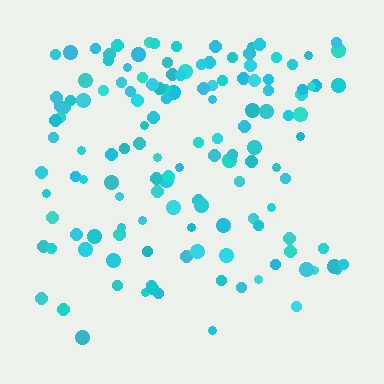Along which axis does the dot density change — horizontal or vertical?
Vertical.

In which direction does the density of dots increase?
From bottom to top, with the top side densest.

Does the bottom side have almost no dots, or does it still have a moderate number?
Still a moderate number, just noticeably fewer than the top.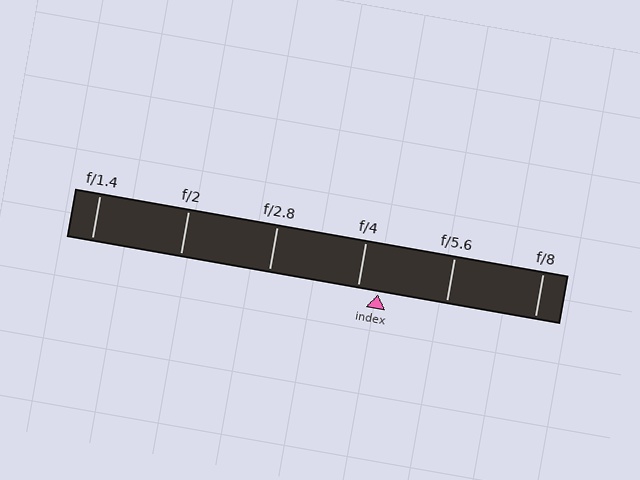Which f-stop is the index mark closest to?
The index mark is closest to f/4.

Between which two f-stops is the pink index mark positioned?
The index mark is between f/4 and f/5.6.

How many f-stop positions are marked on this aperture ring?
There are 6 f-stop positions marked.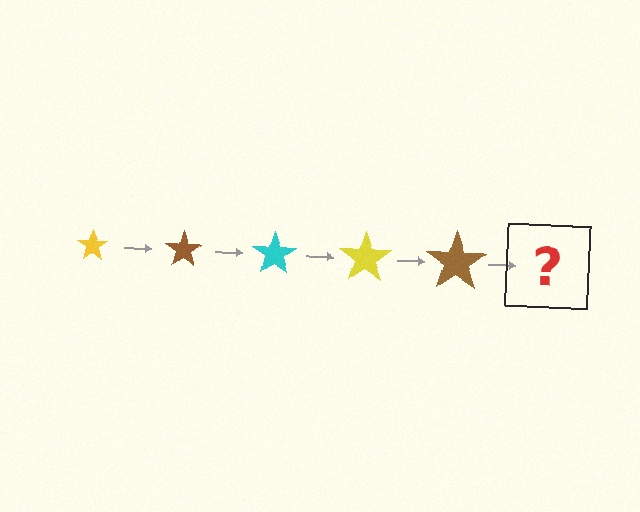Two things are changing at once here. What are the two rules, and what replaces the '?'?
The two rules are that the star grows larger each step and the color cycles through yellow, brown, and cyan. The '?' should be a cyan star, larger than the previous one.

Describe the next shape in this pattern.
It should be a cyan star, larger than the previous one.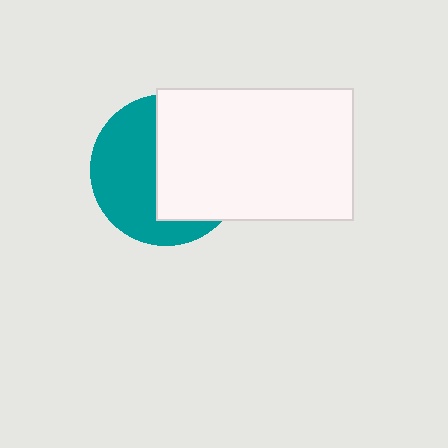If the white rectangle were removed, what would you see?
You would see the complete teal circle.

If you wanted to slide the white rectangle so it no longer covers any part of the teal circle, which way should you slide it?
Slide it right — that is the most direct way to separate the two shapes.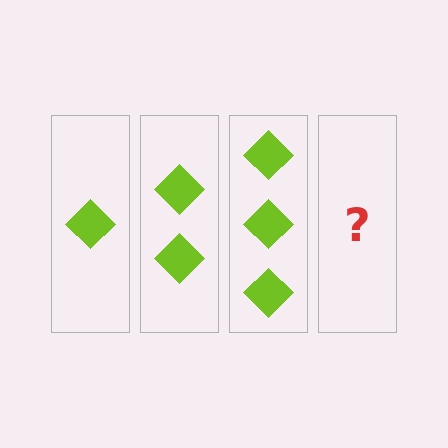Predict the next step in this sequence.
The next step is 4 diamonds.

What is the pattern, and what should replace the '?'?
The pattern is that each step adds one more diamond. The '?' should be 4 diamonds.